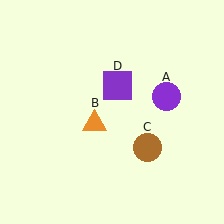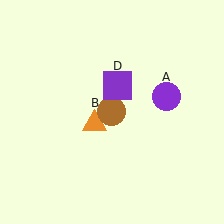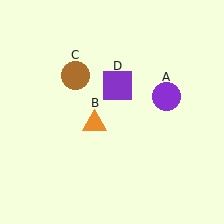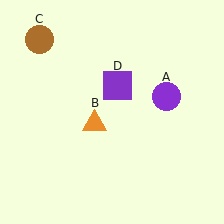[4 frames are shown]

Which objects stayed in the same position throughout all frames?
Purple circle (object A) and orange triangle (object B) and purple square (object D) remained stationary.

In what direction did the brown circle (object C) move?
The brown circle (object C) moved up and to the left.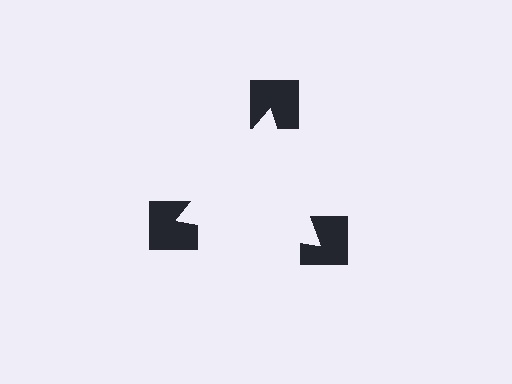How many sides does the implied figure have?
3 sides.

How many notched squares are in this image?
There are 3 — one at each vertex of the illusory triangle.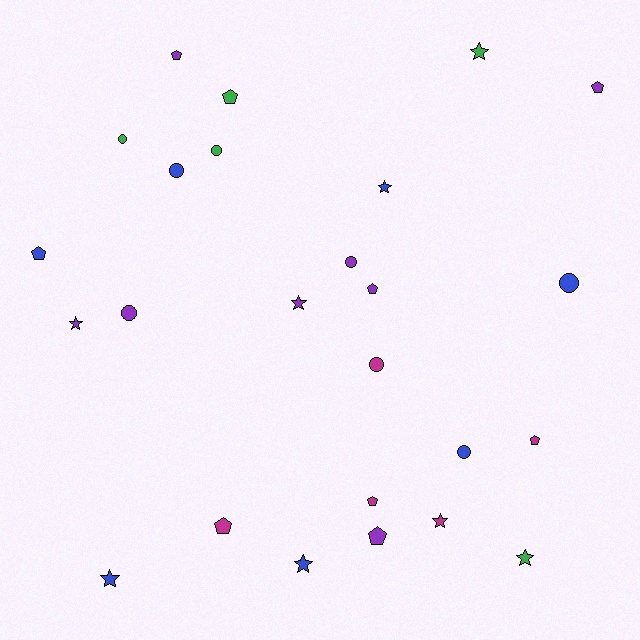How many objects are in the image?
There are 25 objects.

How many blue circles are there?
There are 3 blue circles.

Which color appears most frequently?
Purple, with 8 objects.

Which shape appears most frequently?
Pentagon, with 9 objects.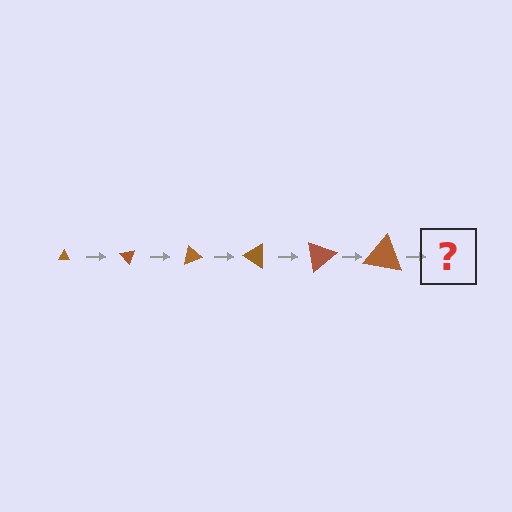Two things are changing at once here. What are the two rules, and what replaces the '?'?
The two rules are that the triangle grows larger each step and it rotates 50 degrees each step. The '?' should be a triangle, larger than the previous one and rotated 300 degrees from the start.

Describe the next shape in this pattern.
It should be a triangle, larger than the previous one and rotated 300 degrees from the start.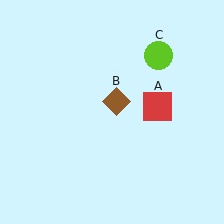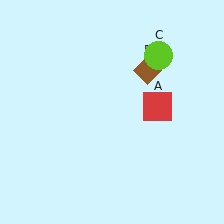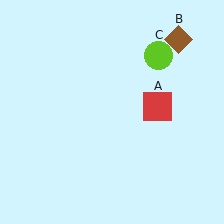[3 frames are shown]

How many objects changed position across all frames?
1 object changed position: brown diamond (object B).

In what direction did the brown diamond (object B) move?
The brown diamond (object B) moved up and to the right.